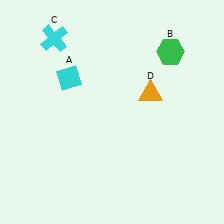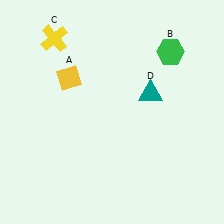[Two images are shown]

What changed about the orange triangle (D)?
In Image 1, D is orange. In Image 2, it changed to teal.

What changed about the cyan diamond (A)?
In Image 1, A is cyan. In Image 2, it changed to yellow.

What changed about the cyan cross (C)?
In Image 1, C is cyan. In Image 2, it changed to yellow.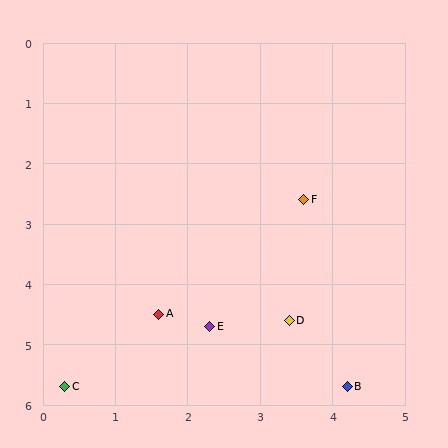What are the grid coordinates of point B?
Point B is at approximately (4.2, 5.7).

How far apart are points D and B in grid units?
Points D and B are about 1.4 grid units apart.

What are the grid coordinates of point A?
Point A is at approximately (1.6, 4.5).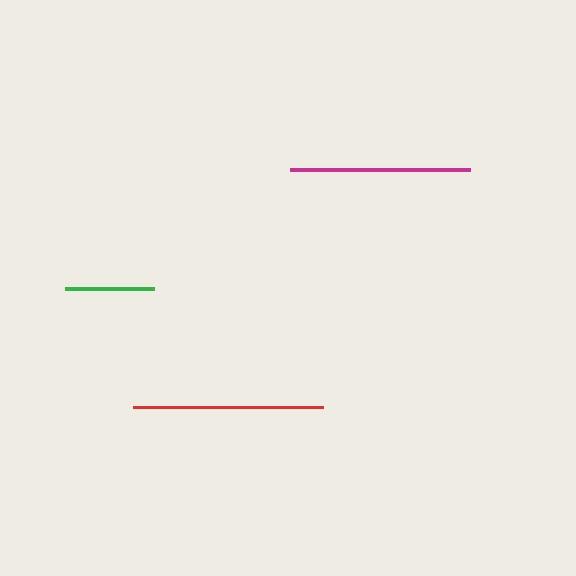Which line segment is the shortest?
The green line is the shortest at approximately 89 pixels.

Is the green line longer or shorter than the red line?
The red line is longer than the green line.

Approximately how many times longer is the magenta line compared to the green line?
The magenta line is approximately 2.0 times the length of the green line.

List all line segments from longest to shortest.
From longest to shortest: red, magenta, green.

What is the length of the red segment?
The red segment is approximately 190 pixels long.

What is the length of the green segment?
The green segment is approximately 89 pixels long.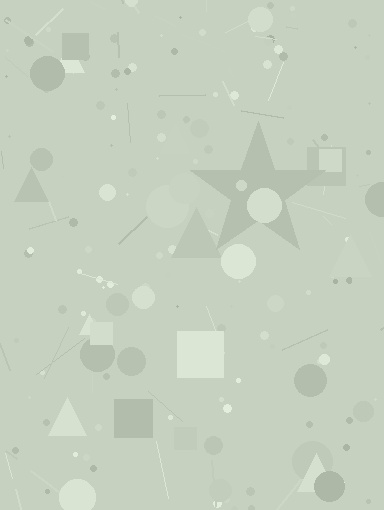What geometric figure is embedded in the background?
A star is embedded in the background.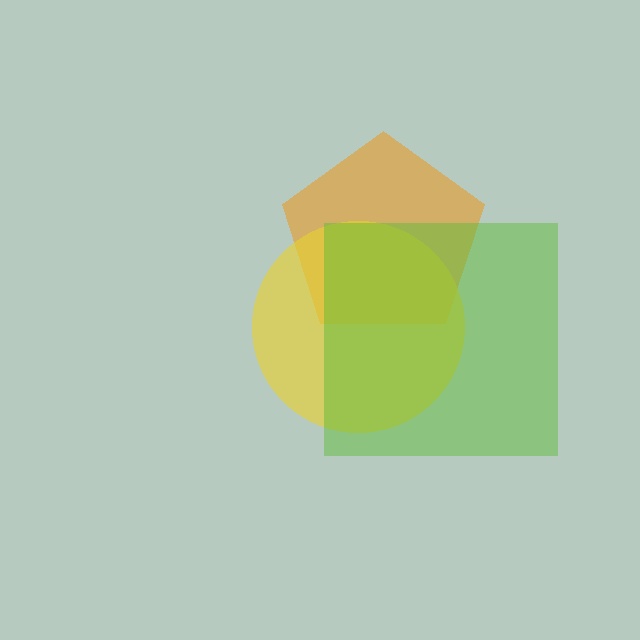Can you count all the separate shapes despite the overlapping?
Yes, there are 3 separate shapes.